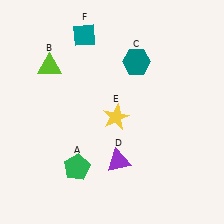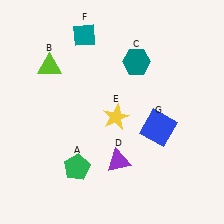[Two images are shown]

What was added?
A blue square (G) was added in Image 2.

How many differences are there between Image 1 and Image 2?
There is 1 difference between the two images.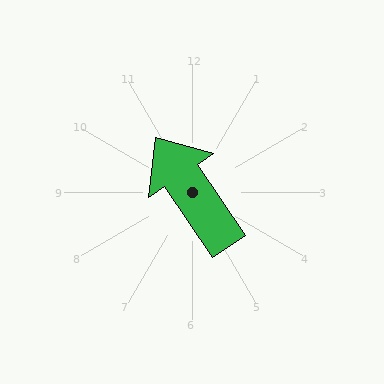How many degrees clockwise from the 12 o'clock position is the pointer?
Approximately 326 degrees.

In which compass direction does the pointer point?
Northwest.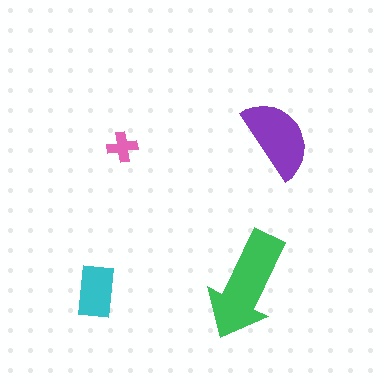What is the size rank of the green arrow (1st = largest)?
1st.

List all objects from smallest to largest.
The pink cross, the cyan rectangle, the purple semicircle, the green arrow.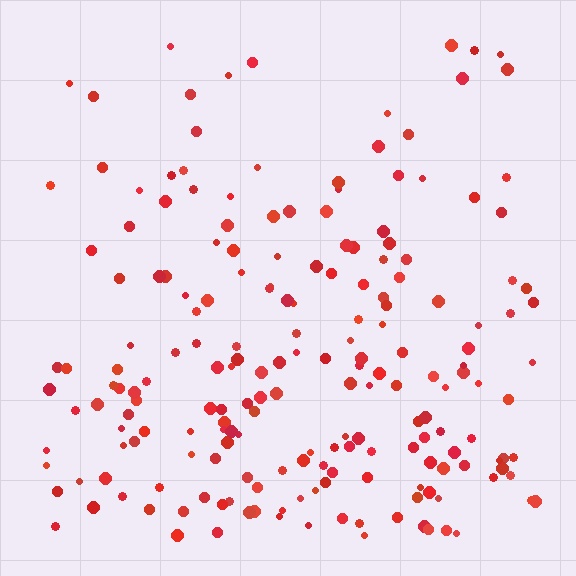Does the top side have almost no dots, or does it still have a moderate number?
Still a moderate number, just noticeably fewer than the bottom.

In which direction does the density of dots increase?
From top to bottom, with the bottom side densest.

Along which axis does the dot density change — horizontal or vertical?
Vertical.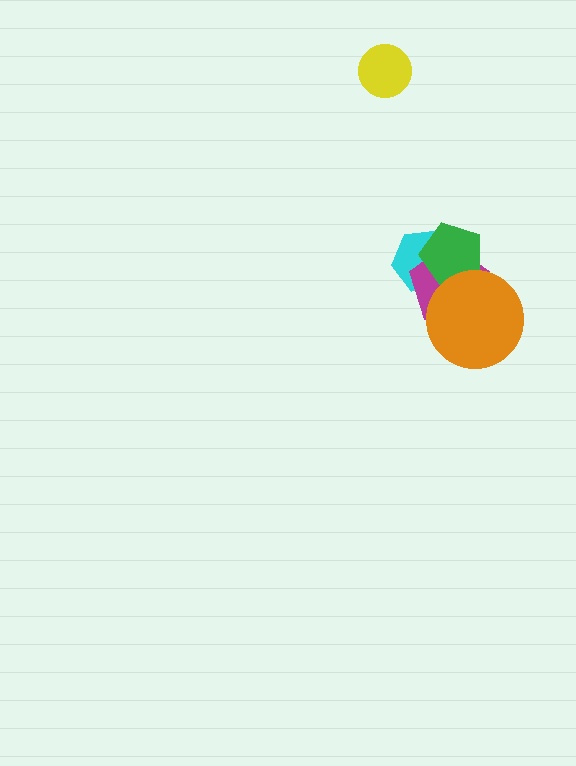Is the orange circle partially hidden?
No, no other shape covers it.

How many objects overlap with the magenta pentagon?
3 objects overlap with the magenta pentagon.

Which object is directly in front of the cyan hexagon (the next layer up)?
The magenta pentagon is directly in front of the cyan hexagon.